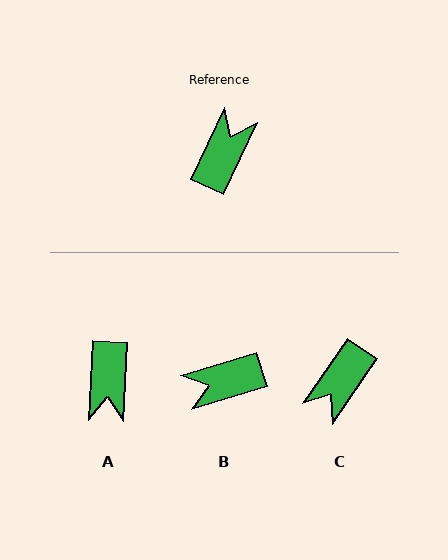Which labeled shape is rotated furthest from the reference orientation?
C, about 171 degrees away.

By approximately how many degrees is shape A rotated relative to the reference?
Approximately 157 degrees clockwise.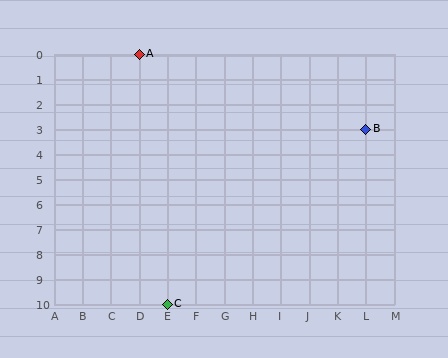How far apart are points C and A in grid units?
Points C and A are 1 column and 10 rows apart (about 10.0 grid units diagonally).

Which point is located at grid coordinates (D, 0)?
Point A is at (D, 0).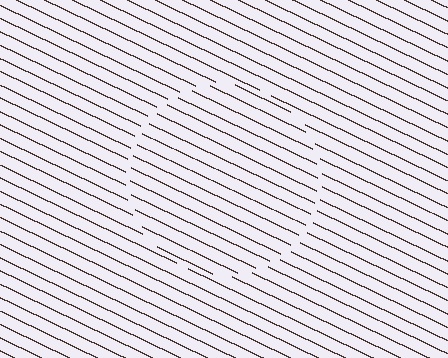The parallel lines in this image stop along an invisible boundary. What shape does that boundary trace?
An illusory circle. The interior of the shape contains the same grating, shifted by half a period — the contour is defined by the phase discontinuity where line-ends from the inner and outer gratings abut.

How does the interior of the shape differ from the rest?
The interior of the shape contains the same grating, shifted by half a period — the contour is defined by the phase discontinuity where line-ends from the inner and outer gratings abut.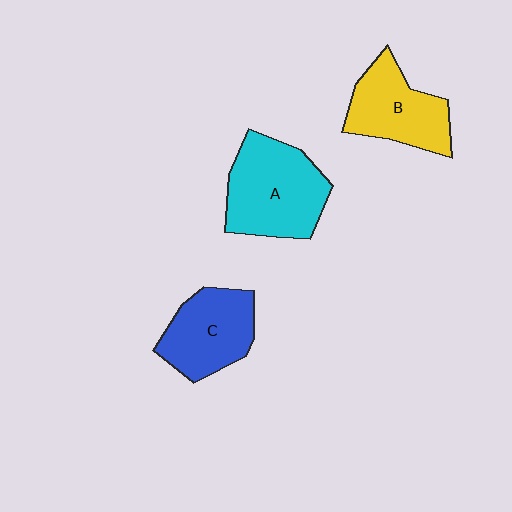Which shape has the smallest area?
Shape C (blue).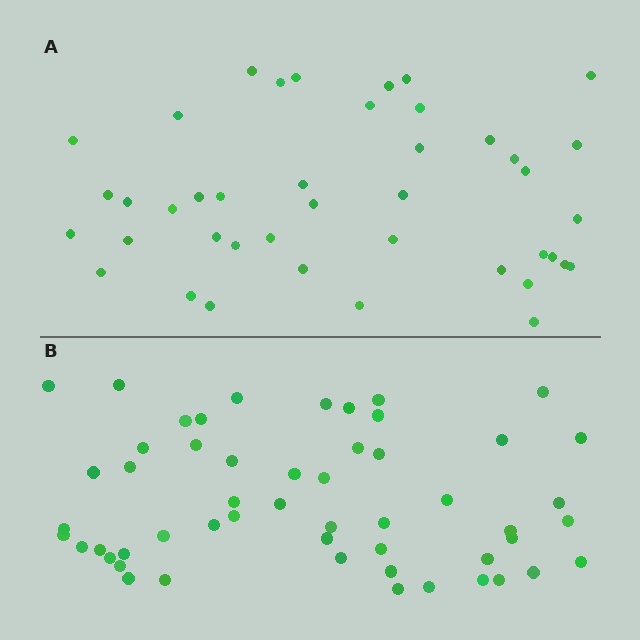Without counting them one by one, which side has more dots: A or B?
Region B (the bottom region) has more dots.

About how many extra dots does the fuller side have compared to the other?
Region B has roughly 12 or so more dots than region A.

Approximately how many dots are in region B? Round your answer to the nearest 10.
About 50 dots. (The exact count is 53, which rounds to 50.)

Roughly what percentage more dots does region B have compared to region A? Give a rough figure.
About 25% more.